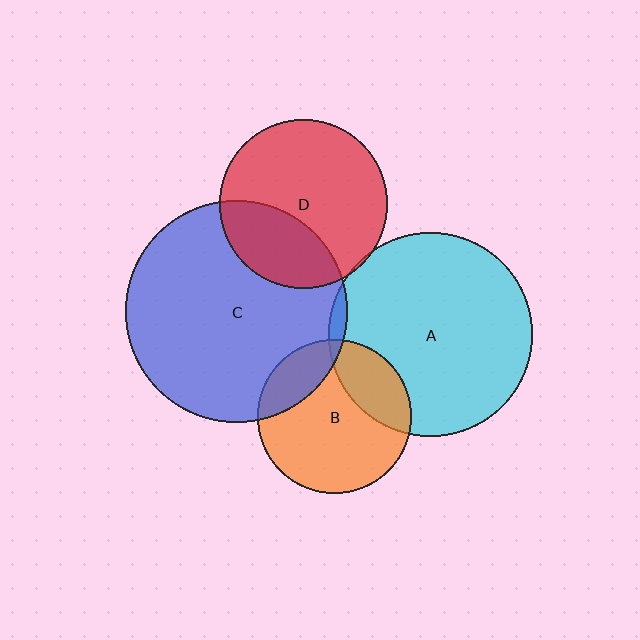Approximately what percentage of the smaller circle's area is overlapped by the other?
Approximately 5%.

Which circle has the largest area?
Circle C (blue).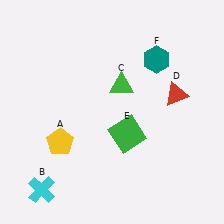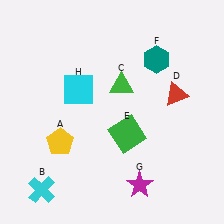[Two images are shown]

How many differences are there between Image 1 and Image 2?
There are 2 differences between the two images.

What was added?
A magenta star (G), a cyan square (H) were added in Image 2.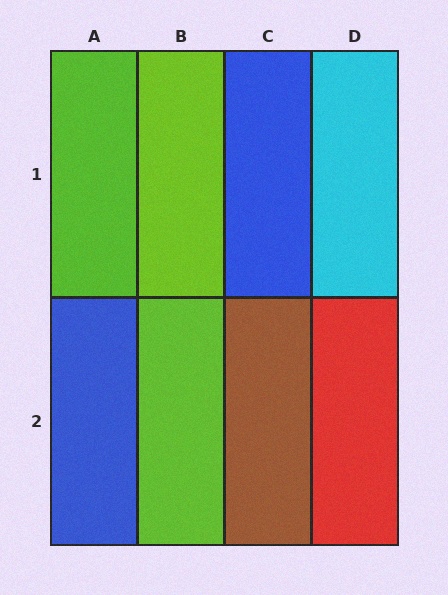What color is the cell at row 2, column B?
Lime.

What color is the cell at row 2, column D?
Red.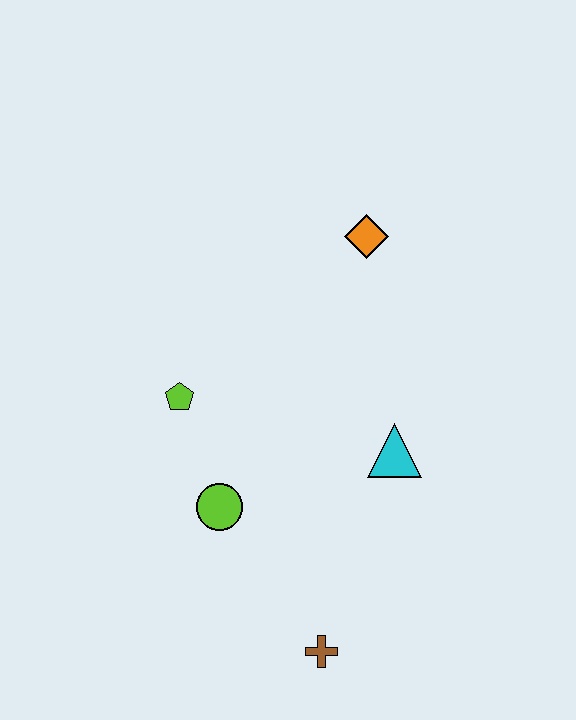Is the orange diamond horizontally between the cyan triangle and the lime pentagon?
Yes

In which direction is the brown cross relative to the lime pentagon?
The brown cross is below the lime pentagon.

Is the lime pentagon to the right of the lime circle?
No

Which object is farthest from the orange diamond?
The brown cross is farthest from the orange diamond.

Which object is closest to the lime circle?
The lime pentagon is closest to the lime circle.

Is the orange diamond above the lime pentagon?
Yes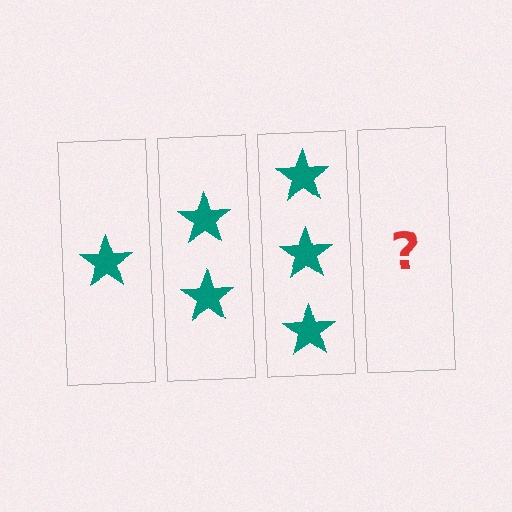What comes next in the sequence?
The next element should be 4 stars.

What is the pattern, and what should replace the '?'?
The pattern is that each step adds one more star. The '?' should be 4 stars.